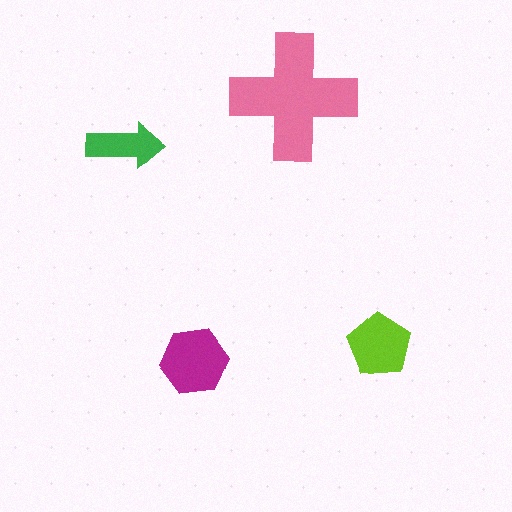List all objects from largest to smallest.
The pink cross, the magenta hexagon, the lime pentagon, the green arrow.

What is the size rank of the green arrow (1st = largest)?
4th.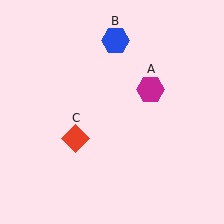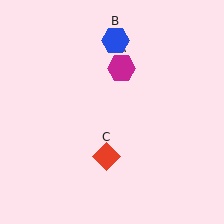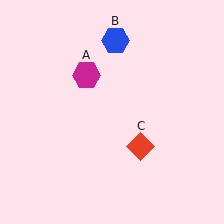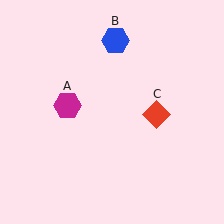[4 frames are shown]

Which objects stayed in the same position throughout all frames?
Blue hexagon (object B) remained stationary.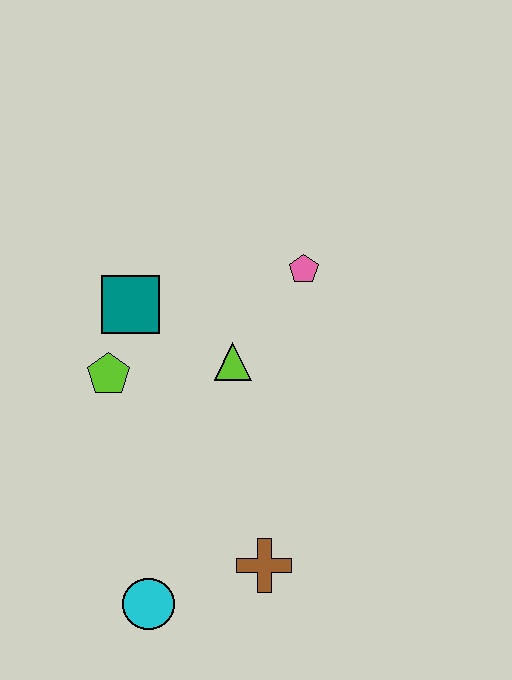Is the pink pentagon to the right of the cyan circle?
Yes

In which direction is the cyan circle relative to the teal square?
The cyan circle is below the teal square.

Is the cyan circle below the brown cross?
Yes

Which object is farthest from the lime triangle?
The cyan circle is farthest from the lime triangle.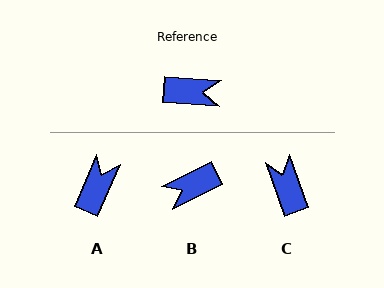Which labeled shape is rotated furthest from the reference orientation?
B, about 150 degrees away.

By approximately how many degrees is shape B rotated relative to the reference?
Approximately 150 degrees clockwise.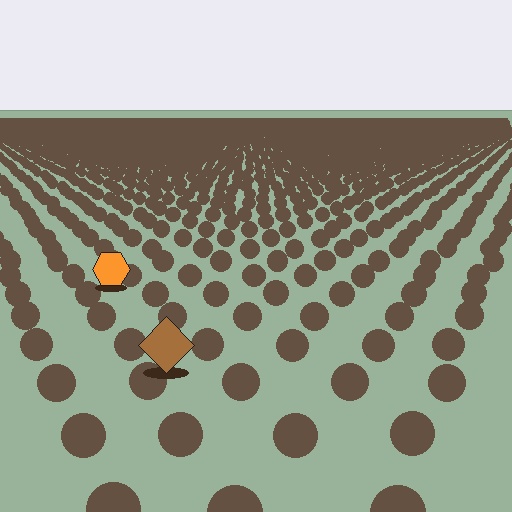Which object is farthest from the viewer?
The orange hexagon is farthest from the viewer. It appears smaller and the ground texture around it is denser.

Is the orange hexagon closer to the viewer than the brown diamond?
No. The brown diamond is closer — you can tell from the texture gradient: the ground texture is coarser near it.